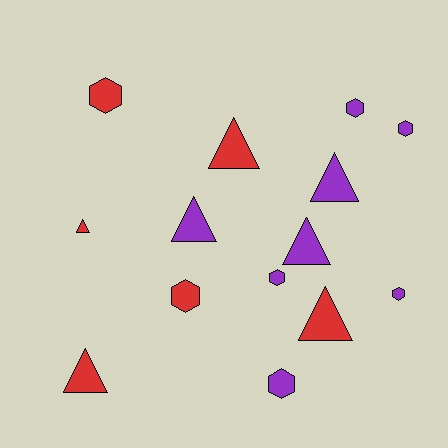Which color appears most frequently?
Purple, with 8 objects.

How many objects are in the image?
There are 14 objects.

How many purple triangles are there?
There are 3 purple triangles.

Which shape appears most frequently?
Hexagon, with 7 objects.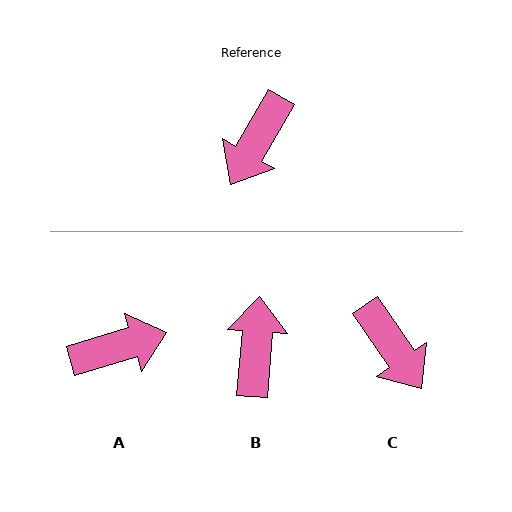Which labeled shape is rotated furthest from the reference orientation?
B, about 154 degrees away.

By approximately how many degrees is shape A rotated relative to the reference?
Approximately 136 degrees counter-clockwise.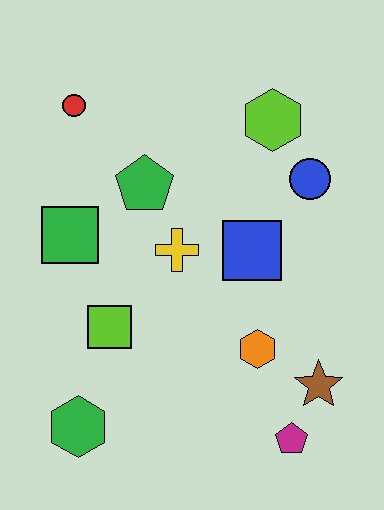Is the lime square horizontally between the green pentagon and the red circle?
Yes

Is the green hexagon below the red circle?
Yes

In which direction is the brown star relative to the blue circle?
The brown star is below the blue circle.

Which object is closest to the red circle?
The green pentagon is closest to the red circle.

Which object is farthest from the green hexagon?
The lime hexagon is farthest from the green hexagon.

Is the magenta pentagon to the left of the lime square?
No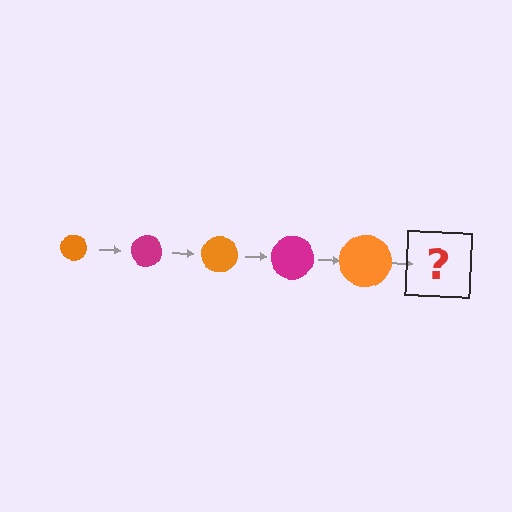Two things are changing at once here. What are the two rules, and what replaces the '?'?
The two rules are that the circle grows larger each step and the color cycles through orange and magenta. The '?' should be a magenta circle, larger than the previous one.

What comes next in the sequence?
The next element should be a magenta circle, larger than the previous one.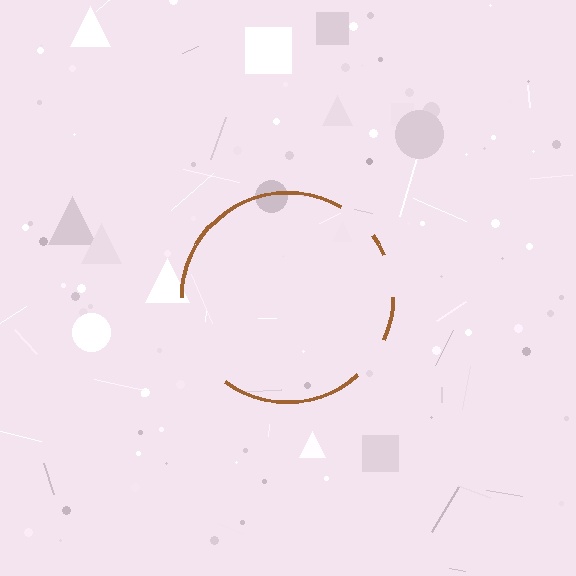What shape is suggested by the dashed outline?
The dashed outline suggests a circle.